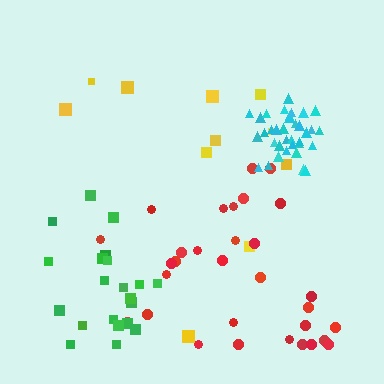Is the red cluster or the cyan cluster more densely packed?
Cyan.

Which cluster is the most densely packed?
Cyan.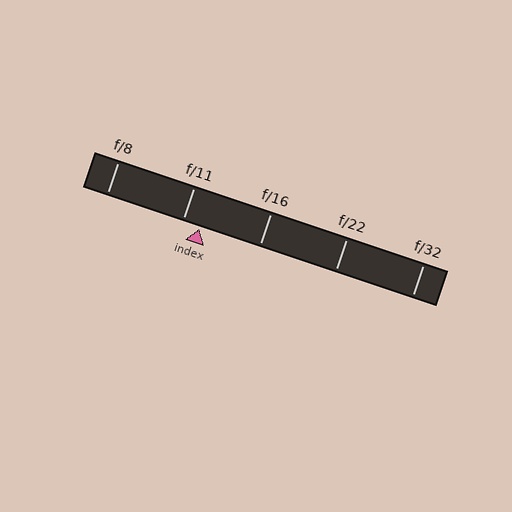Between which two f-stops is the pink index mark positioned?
The index mark is between f/11 and f/16.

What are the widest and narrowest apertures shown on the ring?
The widest aperture shown is f/8 and the narrowest is f/32.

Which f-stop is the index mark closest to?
The index mark is closest to f/11.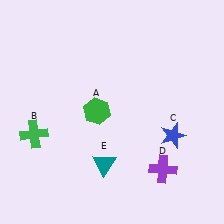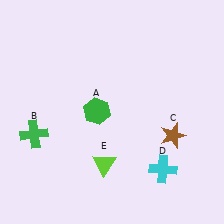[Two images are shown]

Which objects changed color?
C changed from blue to brown. D changed from purple to cyan. E changed from teal to lime.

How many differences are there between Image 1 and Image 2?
There are 3 differences between the two images.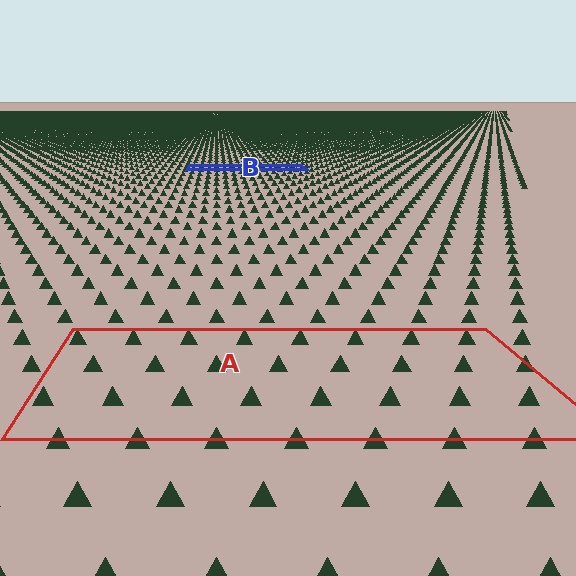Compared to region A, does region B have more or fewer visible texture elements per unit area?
Region B has more texture elements per unit area — they are packed more densely because it is farther away.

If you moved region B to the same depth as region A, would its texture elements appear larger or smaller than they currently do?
They would appear larger. At a closer depth, the same texture elements are projected at a bigger on-screen size.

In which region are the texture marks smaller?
The texture marks are smaller in region B, because it is farther away.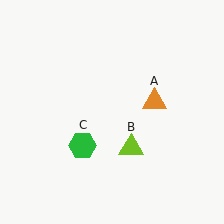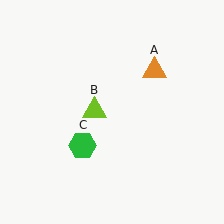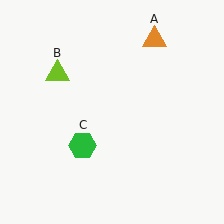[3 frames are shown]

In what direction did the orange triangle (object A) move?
The orange triangle (object A) moved up.